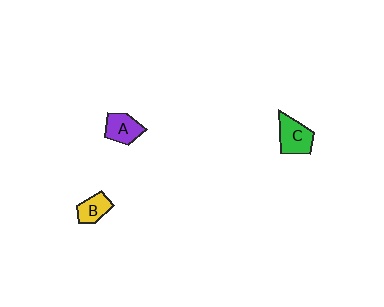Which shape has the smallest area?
Shape B (yellow).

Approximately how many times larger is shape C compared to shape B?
Approximately 1.4 times.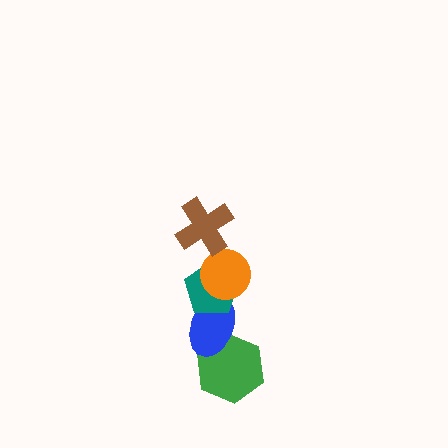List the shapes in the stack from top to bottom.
From top to bottom: the brown cross, the orange circle, the teal pentagon, the blue ellipse, the green hexagon.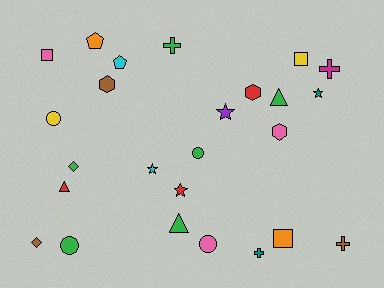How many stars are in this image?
There are 4 stars.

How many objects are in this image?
There are 25 objects.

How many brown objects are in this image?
There are 3 brown objects.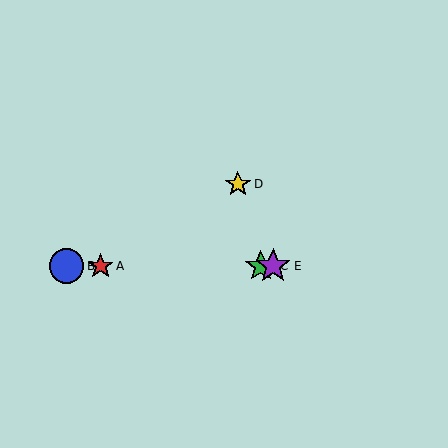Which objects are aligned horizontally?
Objects A, B, C, E are aligned horizontally.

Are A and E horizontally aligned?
Yes, both are at y≈266.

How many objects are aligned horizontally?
4 objects (A, B, C, E) are aligned horizontally.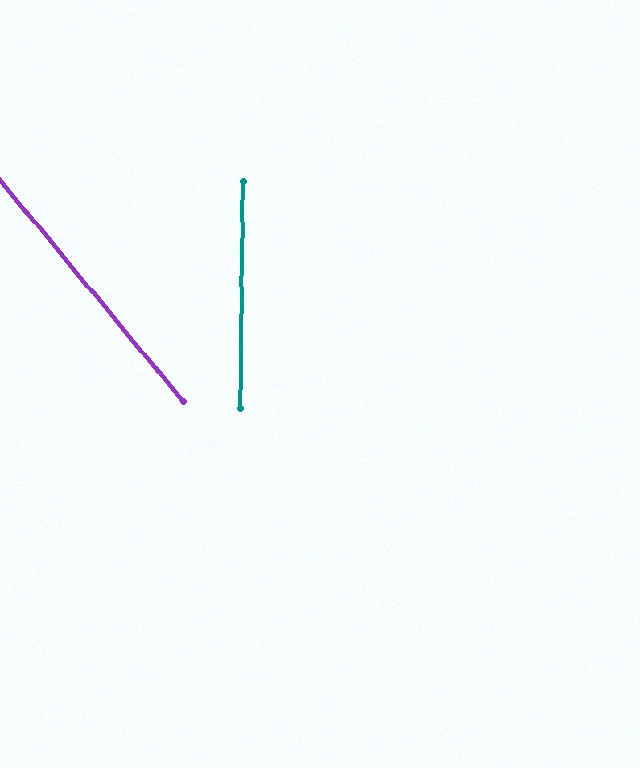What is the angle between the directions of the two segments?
Approximately 40 degrees.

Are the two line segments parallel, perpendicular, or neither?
Neither parallel nor perpendicular — they differ by about 40°.